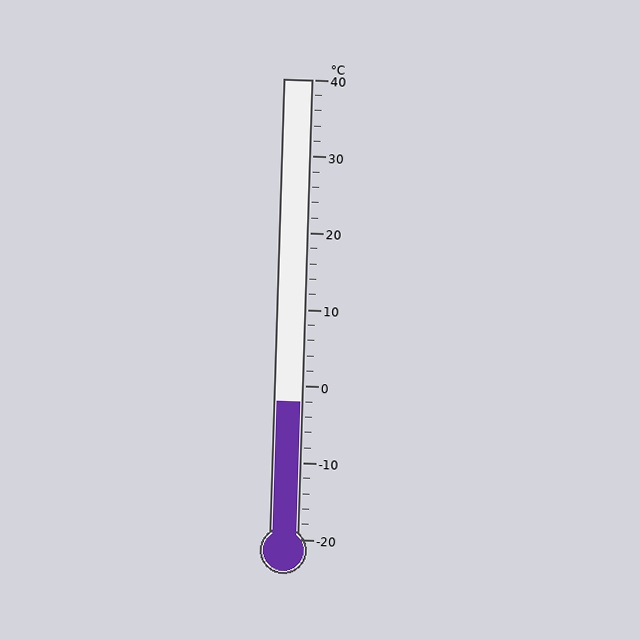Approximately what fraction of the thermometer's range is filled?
The thermometer is filled to approximately 30% of its range.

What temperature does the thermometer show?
The thermometer shows approximately -2°C.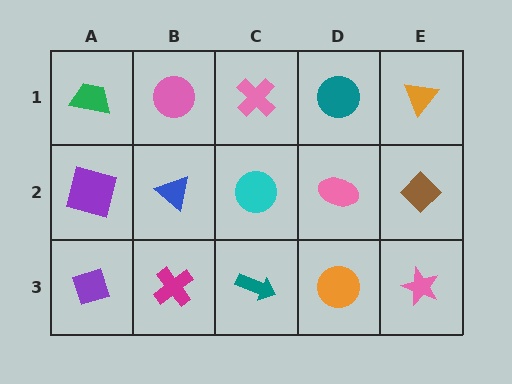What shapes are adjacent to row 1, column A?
A purple square (row 2, column A), a pink circle (row 1, column B).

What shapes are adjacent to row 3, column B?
A blue triangle (row 2, column B), a purple diamond (row 3, column A), a teal arrow (row 3, column C).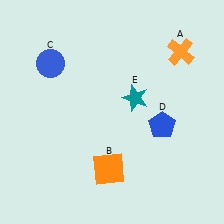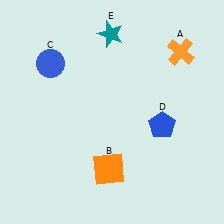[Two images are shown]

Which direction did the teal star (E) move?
The teal star (E) moved up.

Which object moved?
The teal star (E) moved up.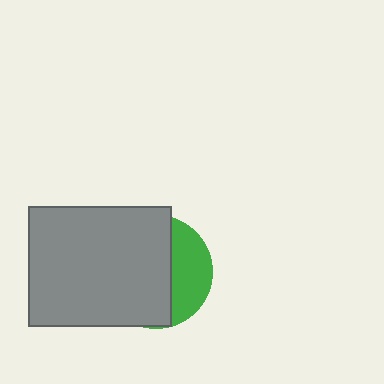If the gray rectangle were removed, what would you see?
You would see the complete green circle.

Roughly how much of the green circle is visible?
A small part of it is visible (roughly 33%).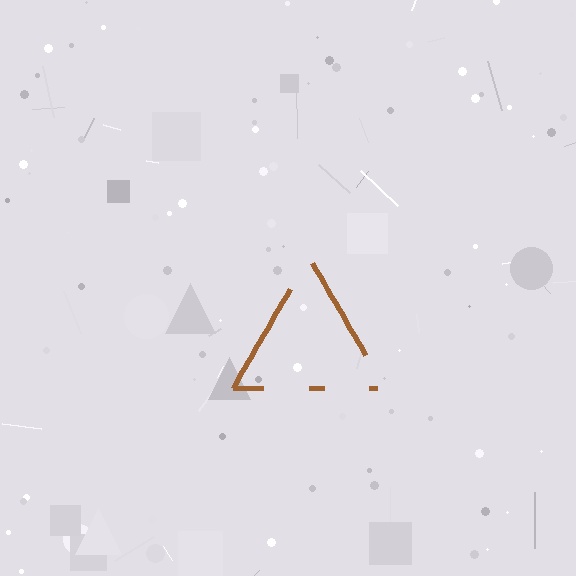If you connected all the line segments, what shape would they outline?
They would outline a triangle.